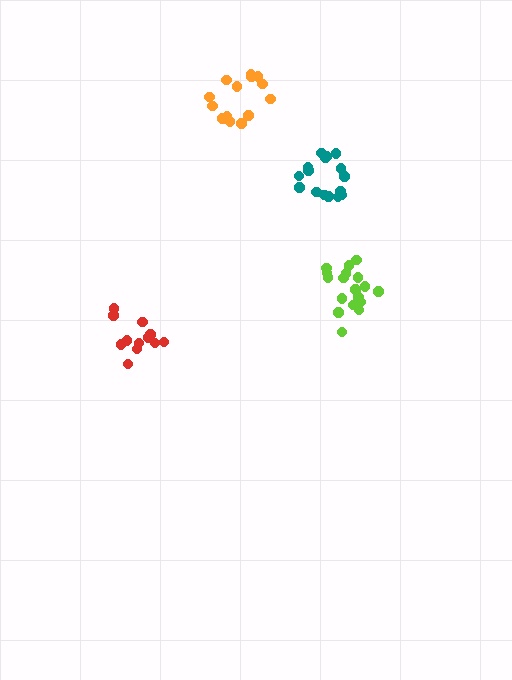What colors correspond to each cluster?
The clusters are colored: lime, red, orange, teal.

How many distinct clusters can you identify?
There are 4 distinct clusters.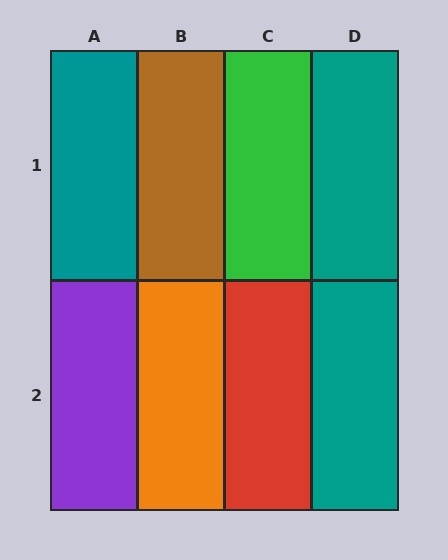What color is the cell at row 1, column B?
Brown.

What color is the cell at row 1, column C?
Green.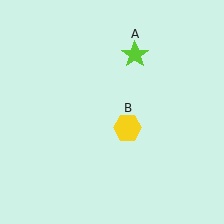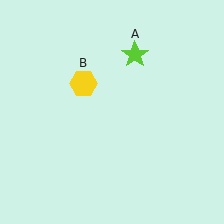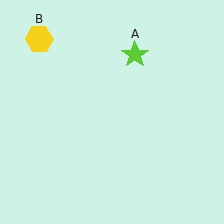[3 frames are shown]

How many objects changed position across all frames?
1 object changed position: yellow hexagon (object B).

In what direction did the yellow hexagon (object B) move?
The yellow hexagon (object B) moved up and to the left.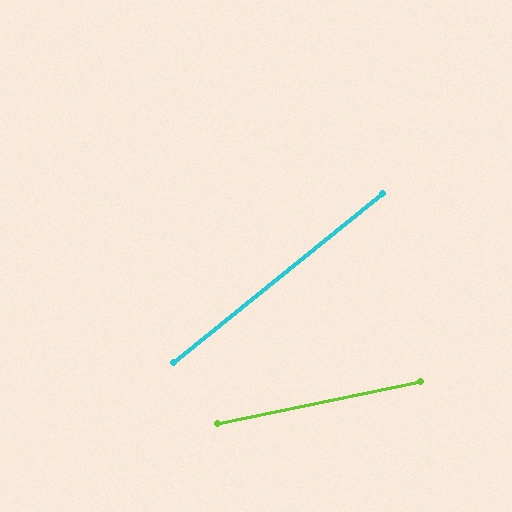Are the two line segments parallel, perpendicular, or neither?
Neither parallel nor perpendicular — they differ by about 27°.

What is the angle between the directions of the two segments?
Approximately 27 degrees.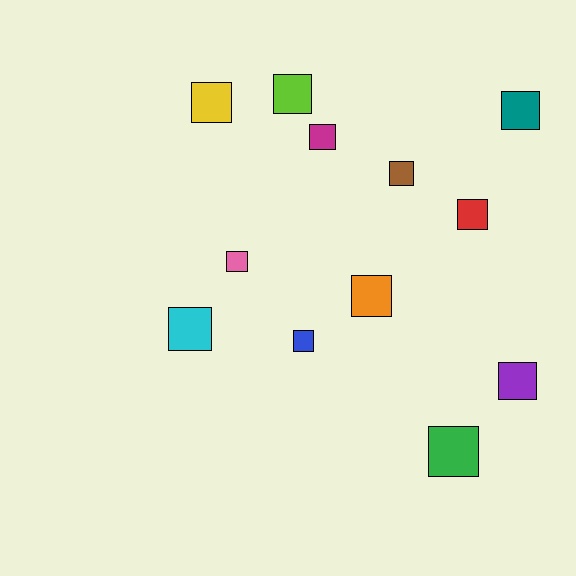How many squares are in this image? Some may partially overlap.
There are 12 squares.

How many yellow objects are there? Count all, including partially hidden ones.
There is 1 yellow object.